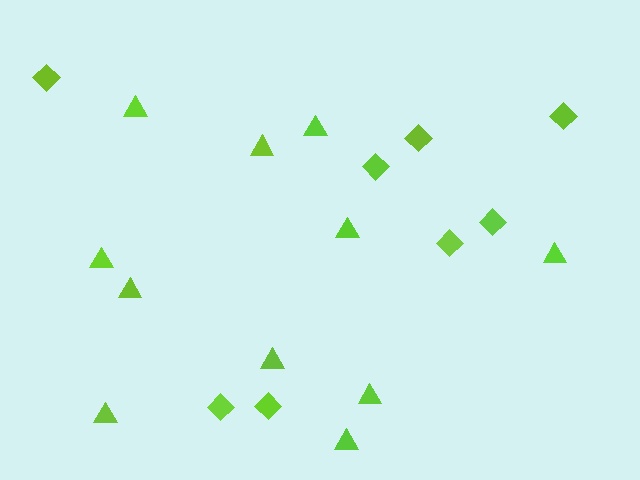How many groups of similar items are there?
There are 2 groups: one group of triangles (11) and one group of diamonds (8).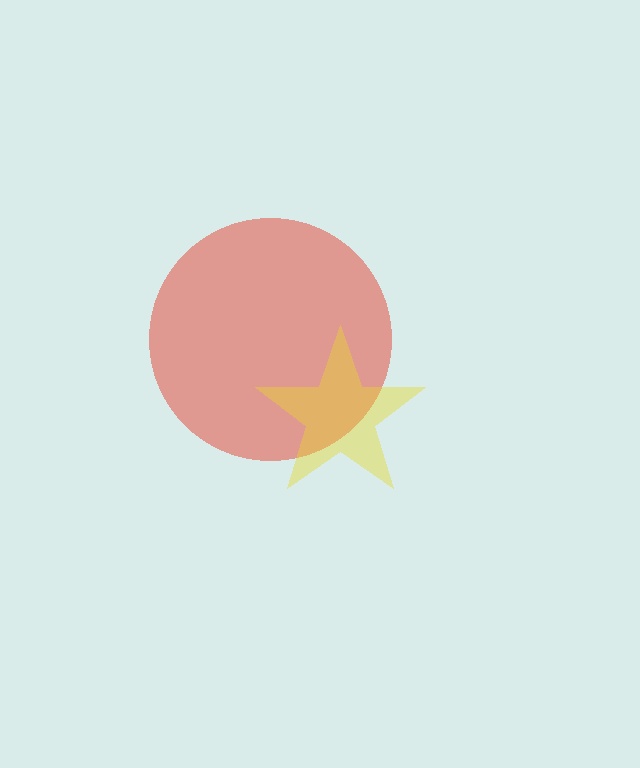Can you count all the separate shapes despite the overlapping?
Yes, there are 2 separate shapes.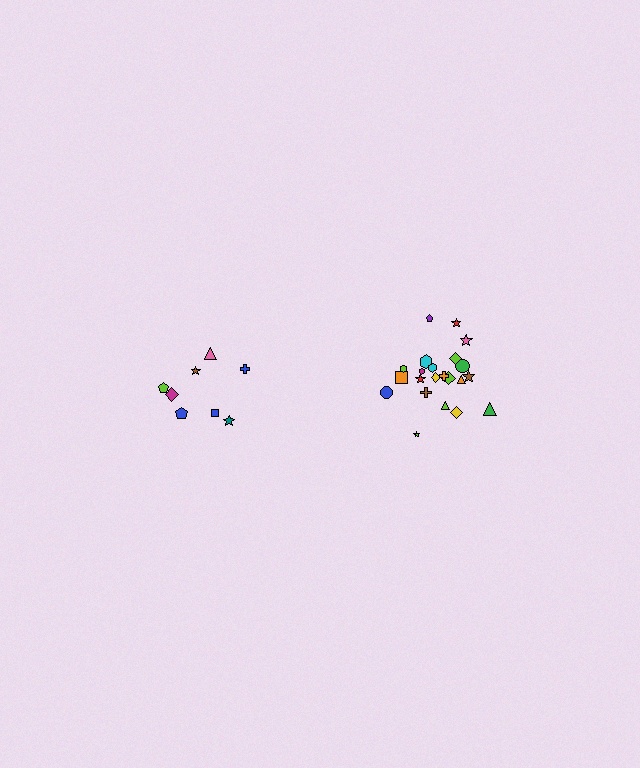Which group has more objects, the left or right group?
The right group.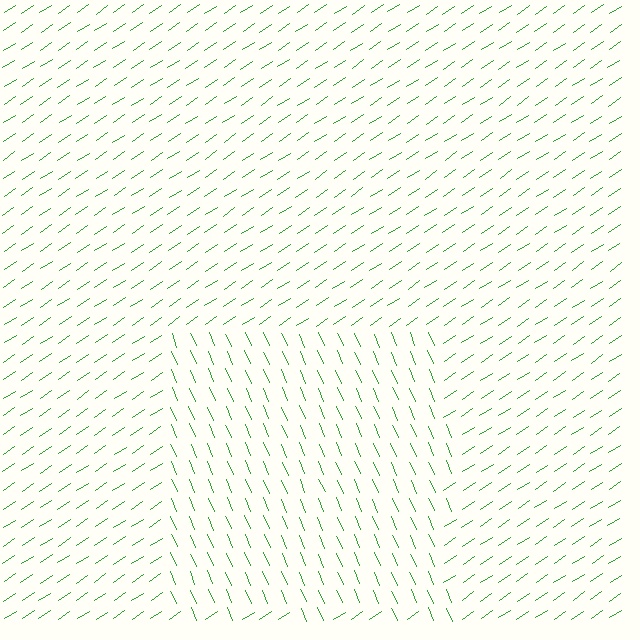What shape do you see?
I see a rectangle.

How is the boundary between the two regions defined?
The boundary is defined purely by a change in line orientation (approximately 80 degrees difference). All lines are the same color and thickness.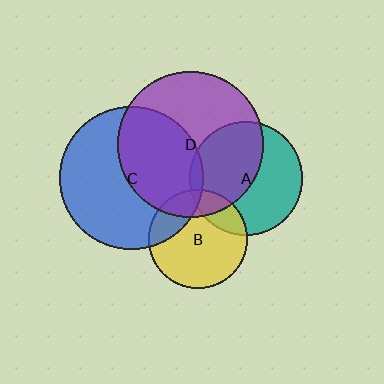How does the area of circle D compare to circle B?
Approximately 2.2 times.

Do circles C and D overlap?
Yes.